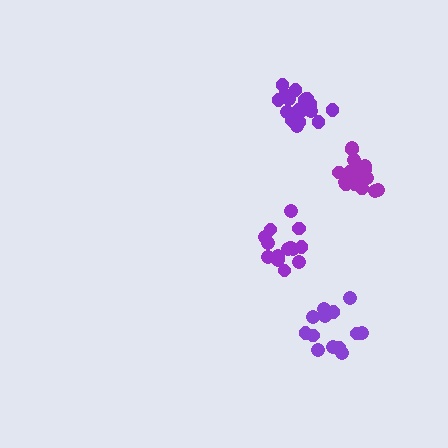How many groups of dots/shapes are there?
There are 4 groups.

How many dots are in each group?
Group 1: 13 dots, Group 2: 19 dots, Group 3: 18 dots, Group 4: 14 dots (64 total).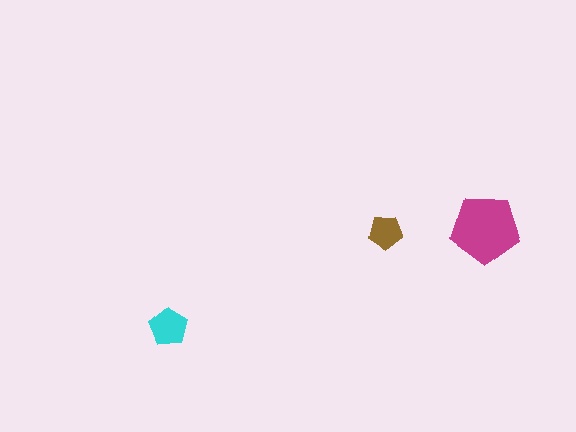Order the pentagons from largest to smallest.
the magenta one, the cyan one, the brown one.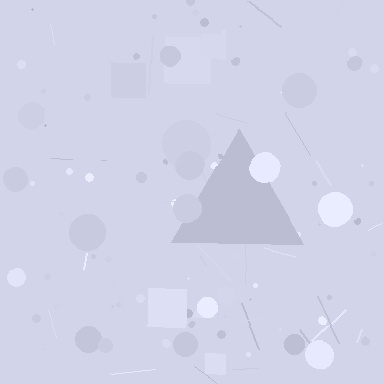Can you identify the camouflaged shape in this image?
The camouflaged shape is a triangle.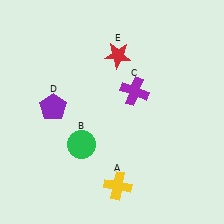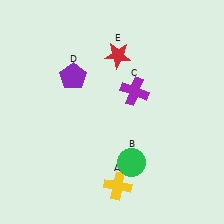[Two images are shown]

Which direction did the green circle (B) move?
The green circle (B) moved right.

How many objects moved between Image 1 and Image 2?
2 objects moved between the two images.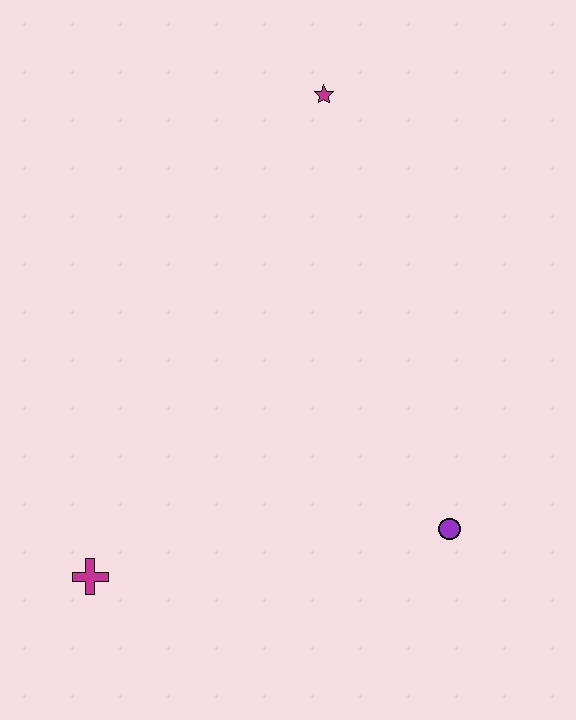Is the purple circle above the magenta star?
No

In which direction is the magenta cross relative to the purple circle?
The magenta cross is to the left of the purple circle.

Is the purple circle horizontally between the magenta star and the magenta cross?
No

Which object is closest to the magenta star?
The purple circle is closest to the magenta star.